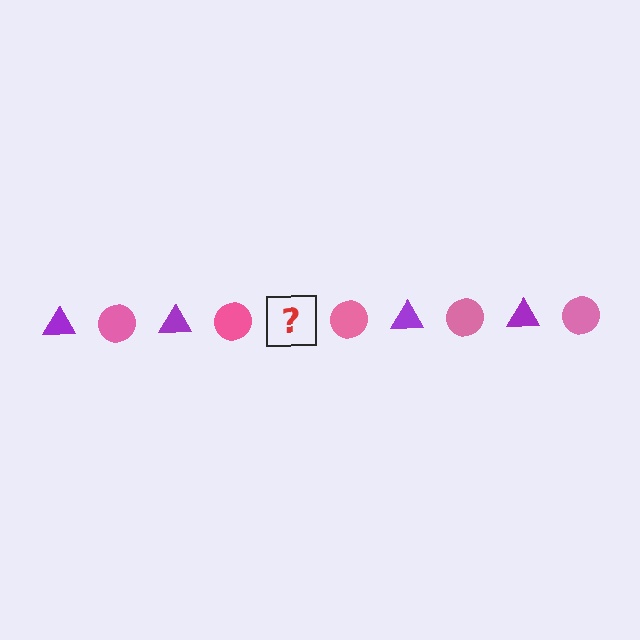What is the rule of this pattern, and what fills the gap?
The rule is that the pattern alternates between purple triangle and pink circle. The gap should be filled with a purple triangle.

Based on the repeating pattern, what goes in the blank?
The blank should be a purple triangle.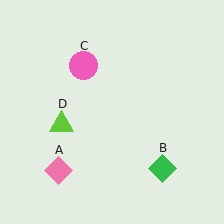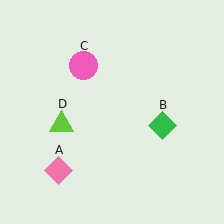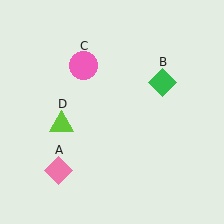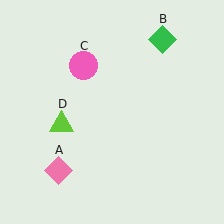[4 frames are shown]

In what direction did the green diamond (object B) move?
The green diamond (object B) moved up.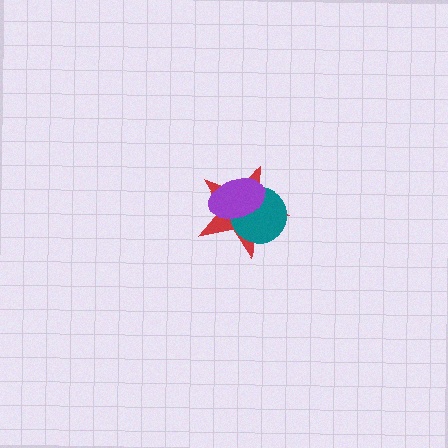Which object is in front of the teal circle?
The purple ellipse is in front of the teal circle.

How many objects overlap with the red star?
2 objects overlap with the red star.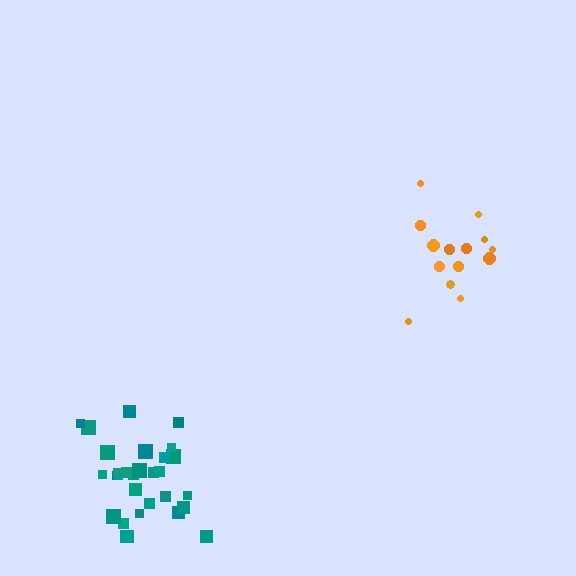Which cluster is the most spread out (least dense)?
Orange.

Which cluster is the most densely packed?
Teal.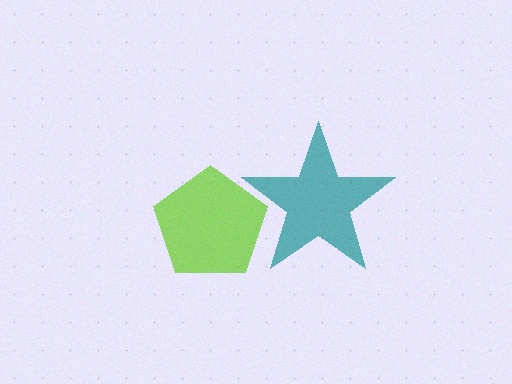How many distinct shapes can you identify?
There are 2 distinct shapes: a lime pentagon, a teal star.